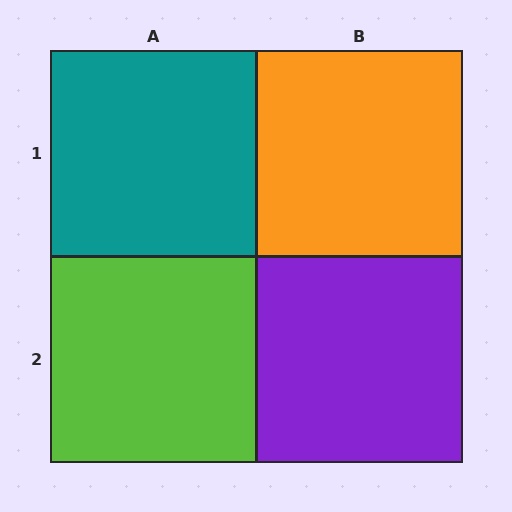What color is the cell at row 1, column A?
Teal.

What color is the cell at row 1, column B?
Orange.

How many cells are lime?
1 cell is lime.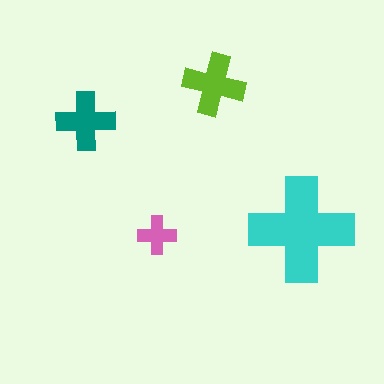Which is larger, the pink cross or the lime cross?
The lime one.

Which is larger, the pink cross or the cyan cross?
The cyan one.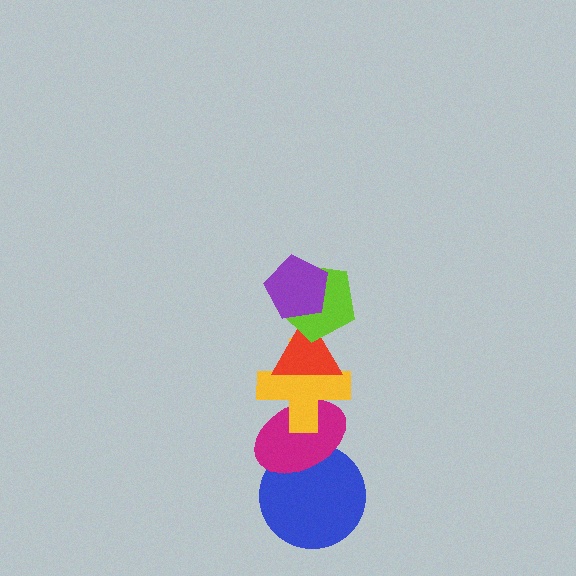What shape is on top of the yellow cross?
The red triangle is on top of the yellow cross.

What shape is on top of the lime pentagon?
The purple pentagon is on top of the lime pentagon.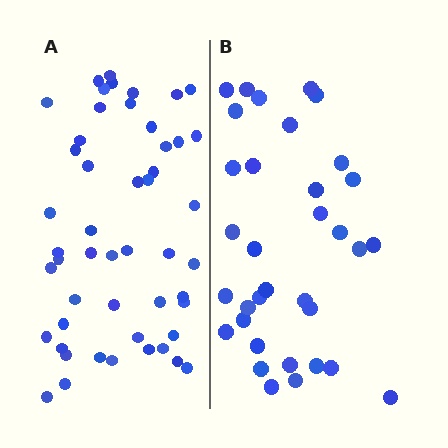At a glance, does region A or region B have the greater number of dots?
Region A (the left region) has more dots.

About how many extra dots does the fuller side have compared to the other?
Region A has approximately 15 more dots than region B.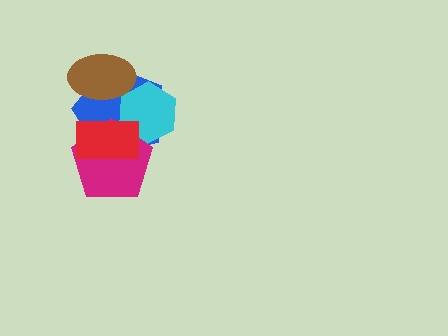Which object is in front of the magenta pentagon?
The red rectangle is in front of the magenta pentagon.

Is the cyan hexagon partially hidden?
Yes, it is partially covered by another shape.